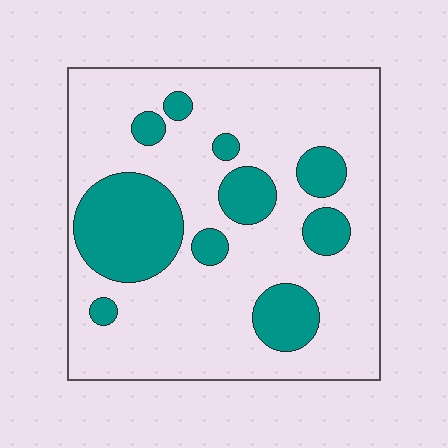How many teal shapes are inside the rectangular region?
10.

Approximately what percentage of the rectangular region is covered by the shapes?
Approximately 25%.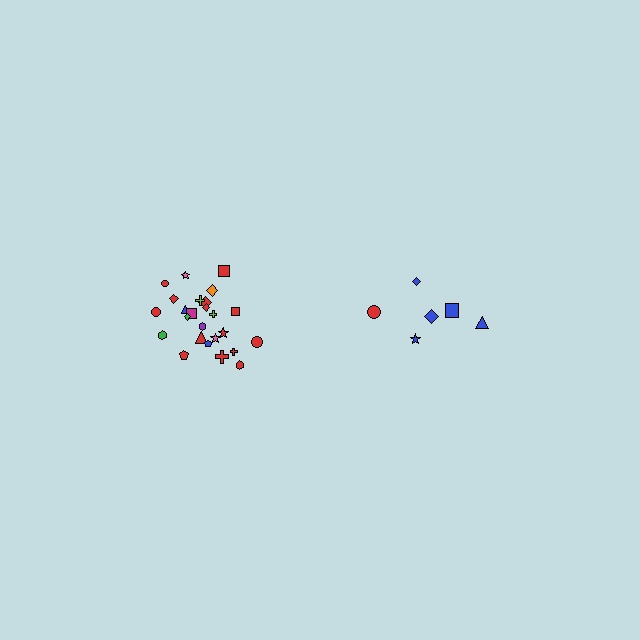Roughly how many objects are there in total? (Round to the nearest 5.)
Roughly 30 objects in total.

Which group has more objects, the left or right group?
The left group.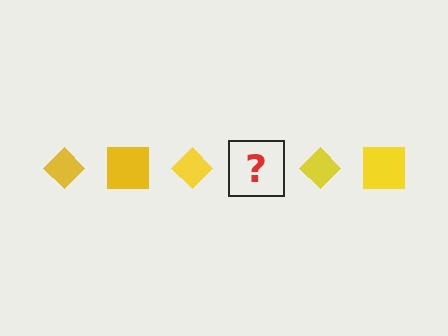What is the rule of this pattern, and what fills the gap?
The rule is that the pattern cycles through diamond, square shapes in yellow. The gap should be filled with a yellow square.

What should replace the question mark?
The question mark should be replaced with a yellow square.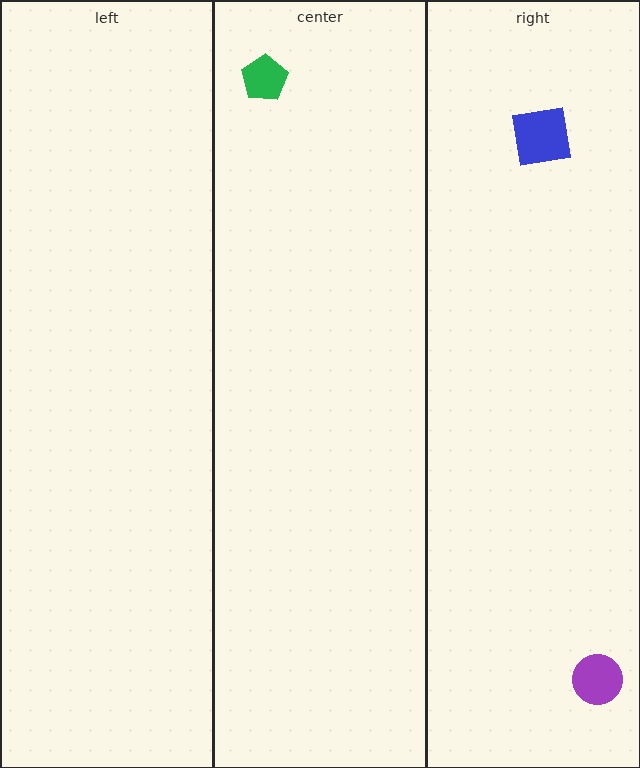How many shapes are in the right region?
2.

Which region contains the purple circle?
The right region.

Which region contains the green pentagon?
The center region.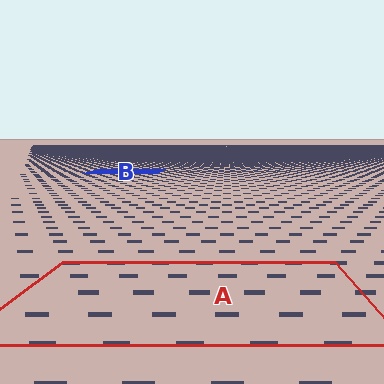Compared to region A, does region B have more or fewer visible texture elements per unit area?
Region B has more texture elements per unit area — they are packed more densely because it is farther away.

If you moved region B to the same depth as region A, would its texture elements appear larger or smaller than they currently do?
They would appear larger. At a closer depth, the same texture elements are projected at a bigger on-screen size.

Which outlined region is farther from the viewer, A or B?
Region B is farther from the viewer — the texture elements inside it appear smaller and more densely packed.